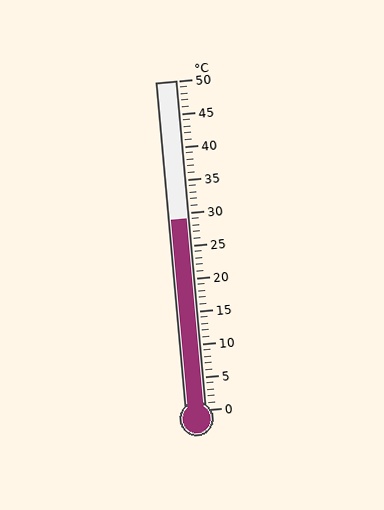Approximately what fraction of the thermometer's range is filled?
The thermometer is filled to approximately 60% of its range.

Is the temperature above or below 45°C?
The temperature is below 45°C.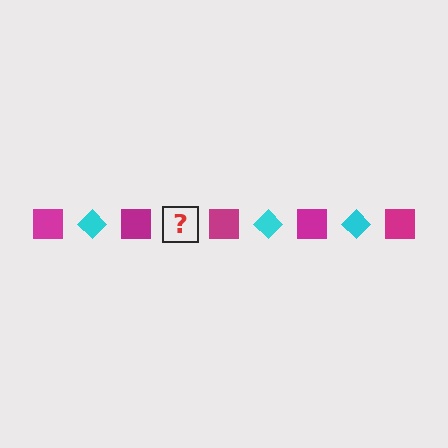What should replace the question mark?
The question mark should be replaced with a cyan diamond.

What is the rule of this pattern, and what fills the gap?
The rule is that the pattern alternates between magenta square and cyan diamond. The gap should be filled with a cyan diamond.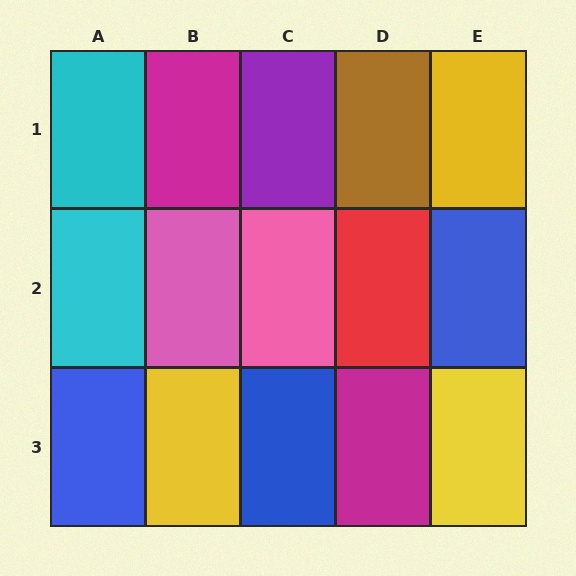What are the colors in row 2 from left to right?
Cyan, pink, pink, red, blue.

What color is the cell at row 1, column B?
Magenta.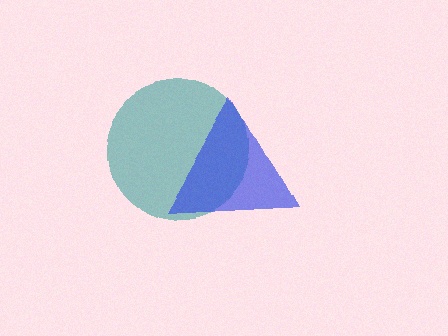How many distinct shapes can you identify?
There are 2 distinct shapes: a teal circle, a blue triangle.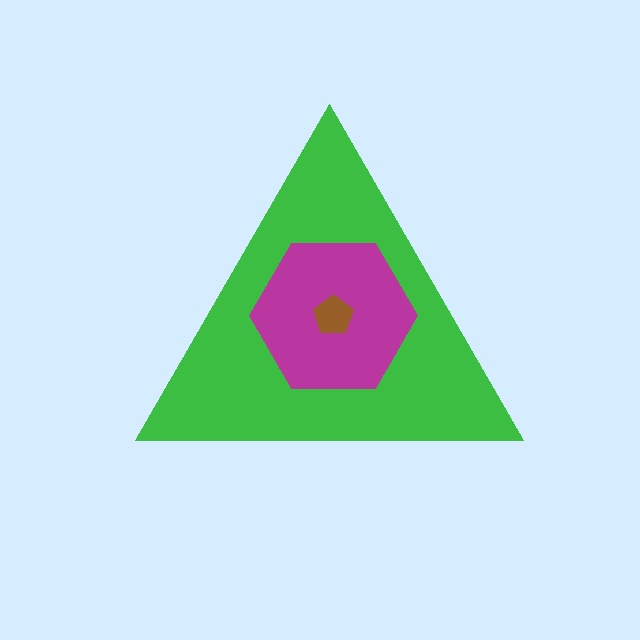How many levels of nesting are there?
3.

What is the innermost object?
The brown pentagon.